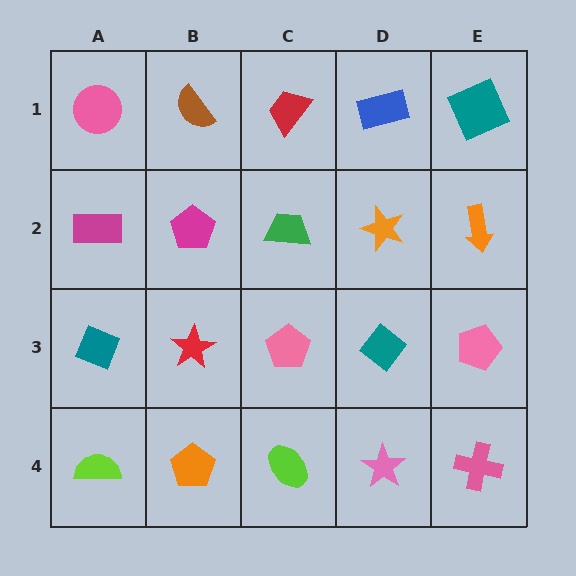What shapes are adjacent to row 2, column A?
A pink circle (row 1, column A), a teal diamond (row 3, column A), a magenta pentagon (row 2, column B).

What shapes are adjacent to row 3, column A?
A magenta rectangle (row 2, column A), a lime semicircle (row 4, column A), a red star (row 3, column B).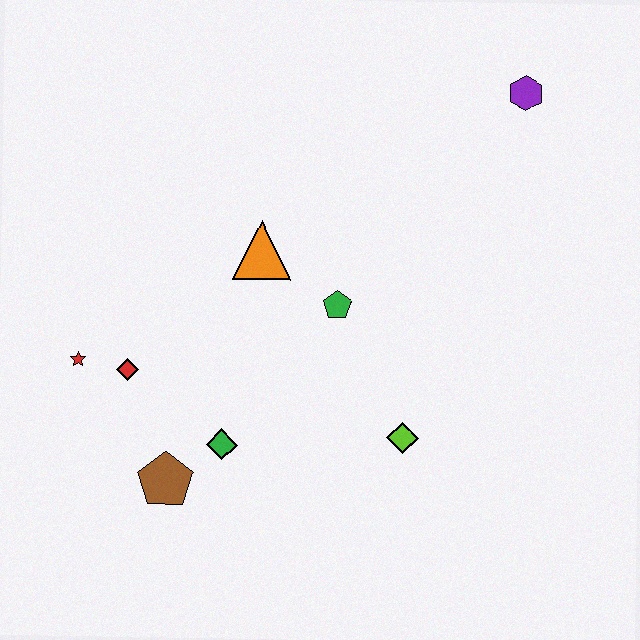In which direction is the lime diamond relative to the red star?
The lime diamond is to the right of the red star.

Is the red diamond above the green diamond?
Yes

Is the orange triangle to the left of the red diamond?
No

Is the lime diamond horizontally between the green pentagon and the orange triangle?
No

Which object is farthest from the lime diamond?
The purple hexagon is farthest from the lime diamond.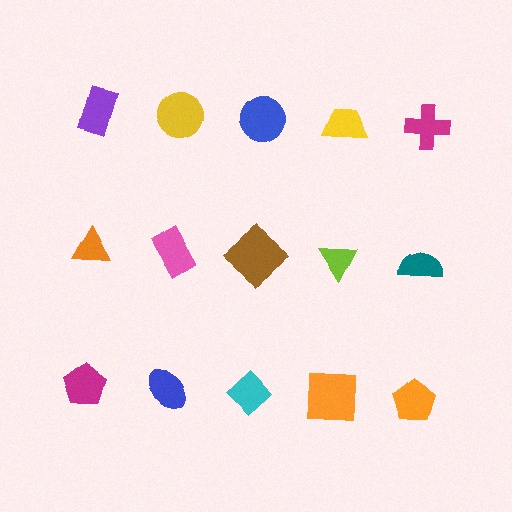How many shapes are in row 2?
5 shapes.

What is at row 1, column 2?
A yellow circle.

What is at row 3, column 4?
An orange square.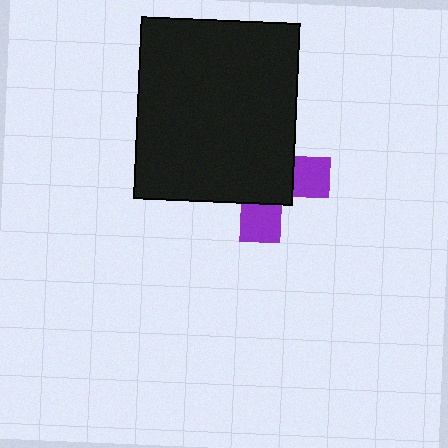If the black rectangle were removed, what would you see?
You would see the complete purple cross.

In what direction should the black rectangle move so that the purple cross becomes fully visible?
The black rectangle should move toward the upper-left. That is the shortest direction to clear the overlap and leave the purple cross fully visible.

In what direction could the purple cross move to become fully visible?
The purple cross could move toward the lower-right. That would shift it out from behind the black rectangle entirely.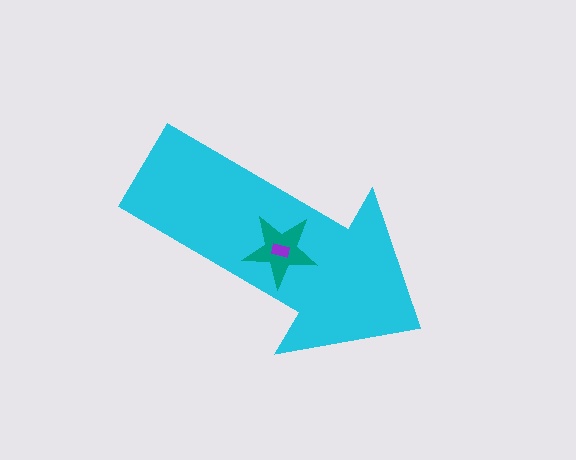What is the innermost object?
The purple rectangle.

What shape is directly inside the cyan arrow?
The teal star.